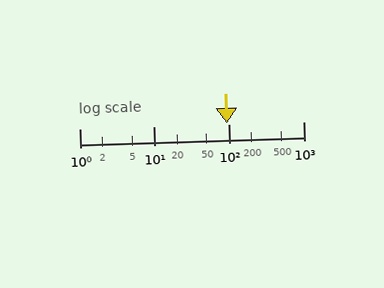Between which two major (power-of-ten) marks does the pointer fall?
The pointer is between 10 and 100.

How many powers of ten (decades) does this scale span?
The scale spans 3 decades, from 1 to 1000.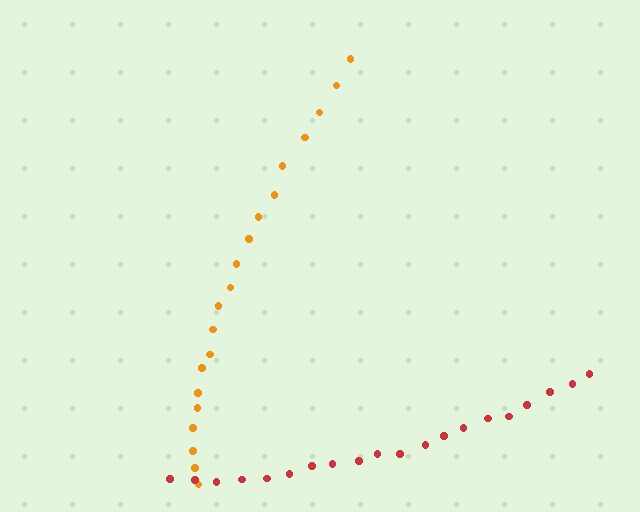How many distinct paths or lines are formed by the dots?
There are 2 distinct paths.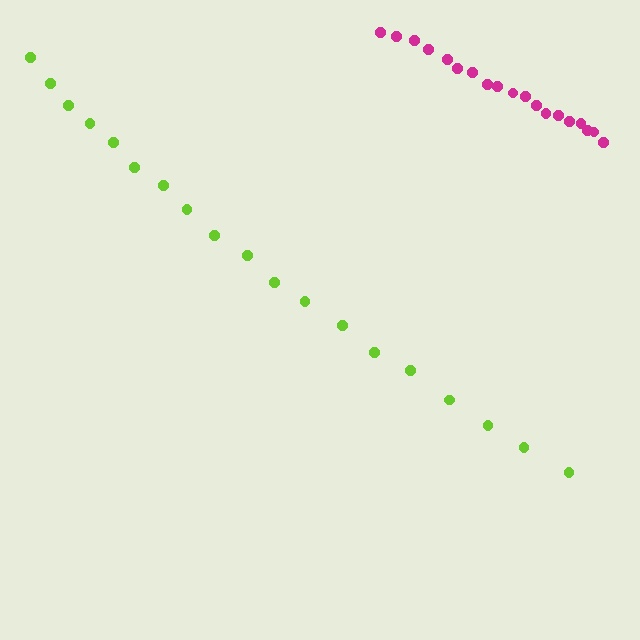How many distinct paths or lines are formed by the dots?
There are 2 distinct paths.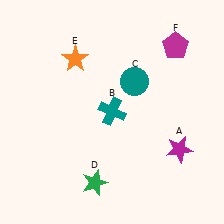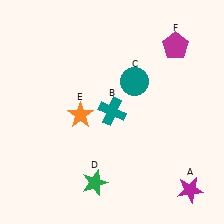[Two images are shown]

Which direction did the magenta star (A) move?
The magenta star (A) moved down.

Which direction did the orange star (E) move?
The orange star (E) moved down.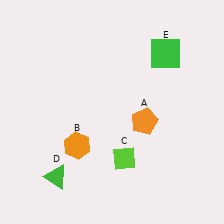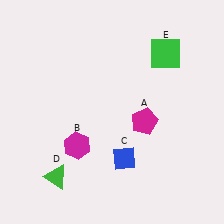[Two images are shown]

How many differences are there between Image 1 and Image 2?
There are 3 differences between the two images.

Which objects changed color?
A changed from orange to magenta. B changed from orange to magenta. C changed from lime to blue.